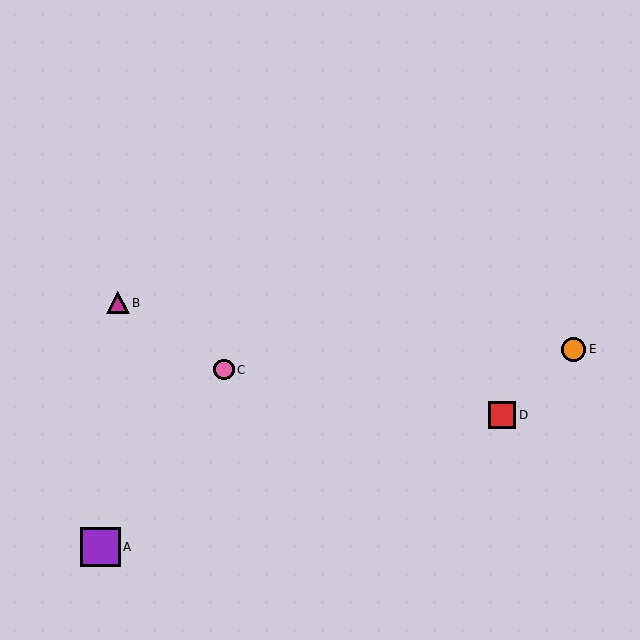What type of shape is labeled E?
Shape E is an orange circle.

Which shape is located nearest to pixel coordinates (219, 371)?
The pink circle (labeled C) at (224, 370) is nearest to that location.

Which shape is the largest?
The purple square (labeled A) is the largest.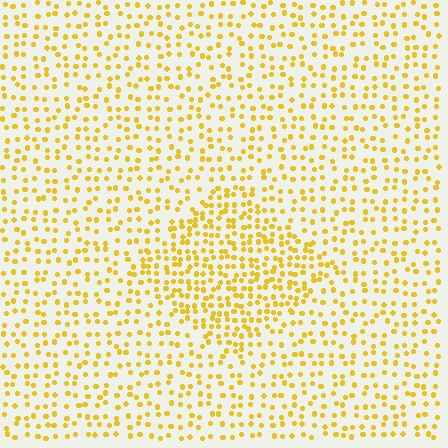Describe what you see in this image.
The image contains small yellow elements arranged at two different densities. A diamond-shaped region is visible where the elements are more densely packed than the surrounding area.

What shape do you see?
I see a diamond.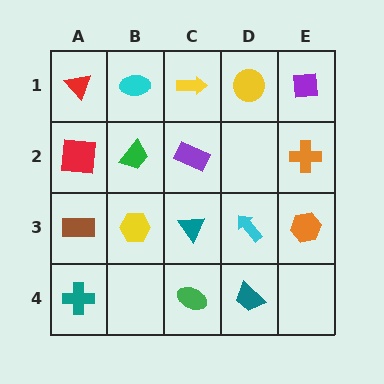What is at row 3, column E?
An orange hexagon.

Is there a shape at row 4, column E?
No, that cell is empty.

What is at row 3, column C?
A teal triangle.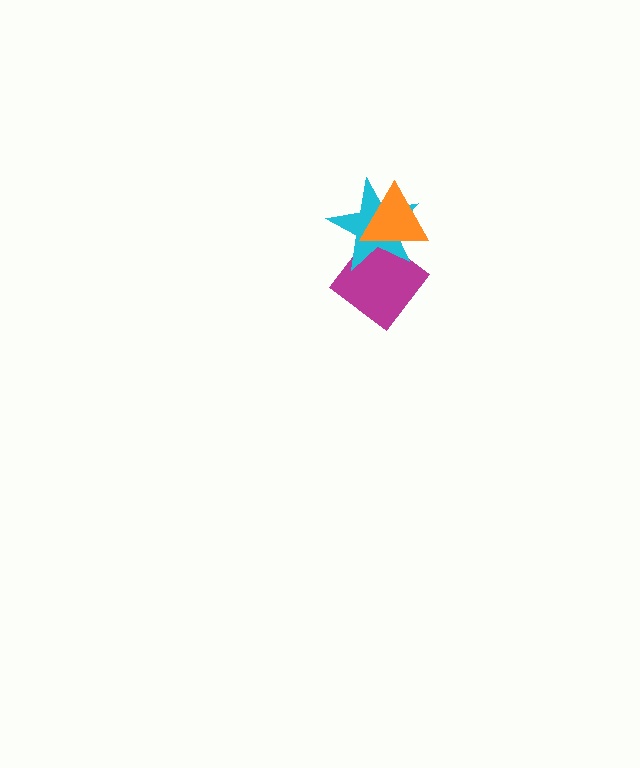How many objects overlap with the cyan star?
2 objects overlap with the cyan star.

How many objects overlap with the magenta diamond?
2 objects overlap with the magenta diamond.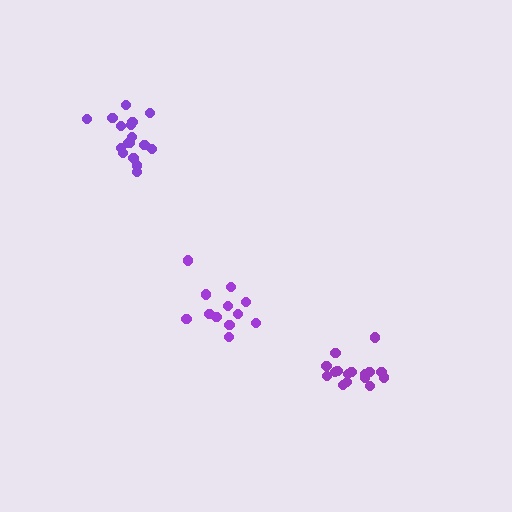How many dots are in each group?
Group 1: 12 dots, Group 2: 17 dots, Group 3: 16 dots (45 total).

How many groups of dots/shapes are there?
There are 3 groups.